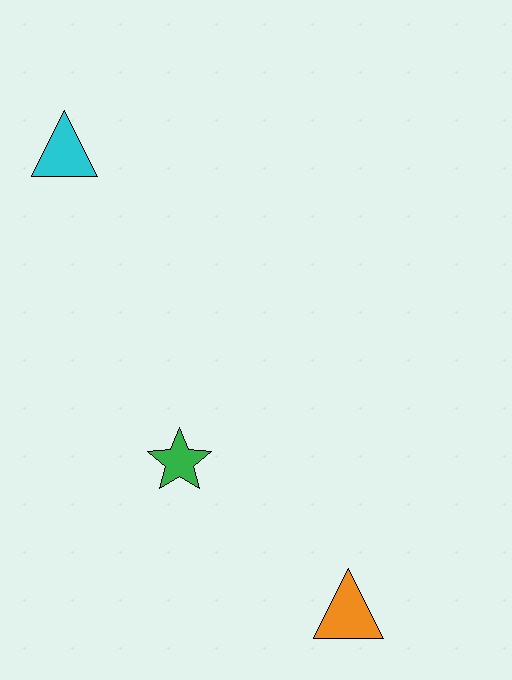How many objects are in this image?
There are 3 objects.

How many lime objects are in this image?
There are no lime objects.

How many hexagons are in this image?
There are no hexagons.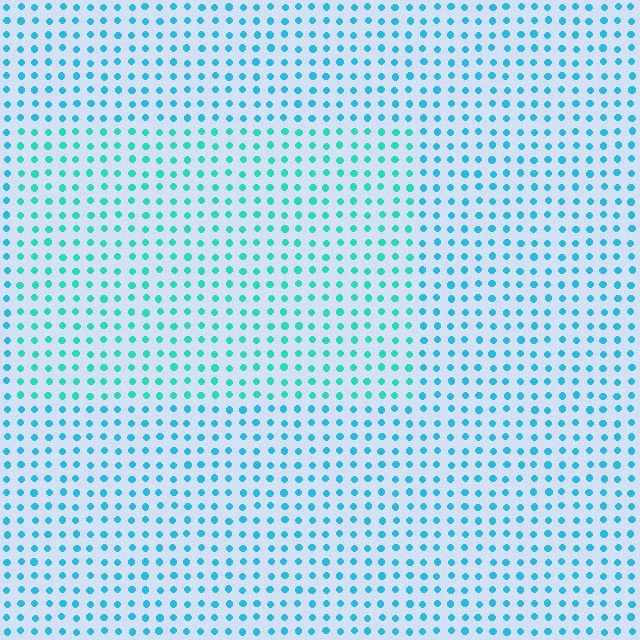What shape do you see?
I see a rectangle.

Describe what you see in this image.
The image is filled with small cyan elements in a uniform arrangement. A rectangle-shaped region is visible where the elements are tinted to a slightly different hue, forming a subtle color boundary.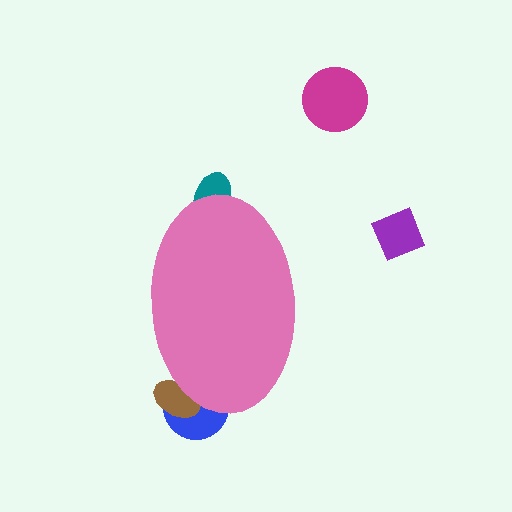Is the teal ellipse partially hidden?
Yes, the teal ellipse is partially hidden behind the pink ellipse.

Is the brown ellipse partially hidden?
Yes, the brown ellipse is partially hidden behind the pink ellipse.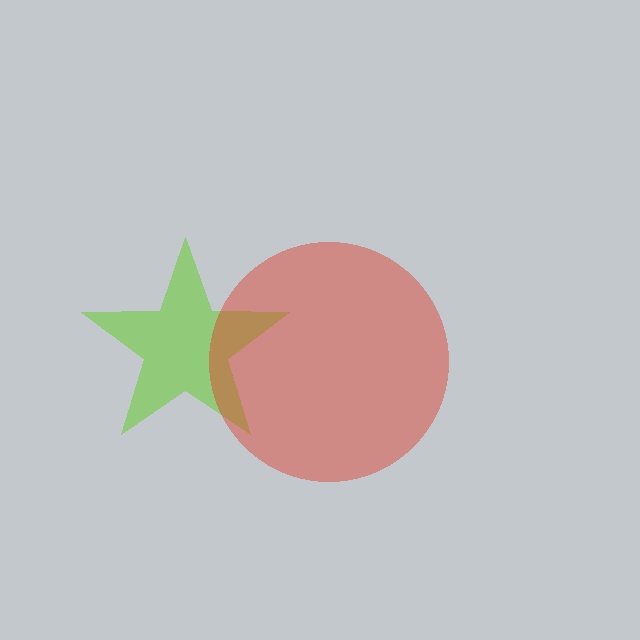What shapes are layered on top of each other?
The layered shapes are: a lime star, a red circle.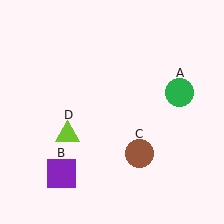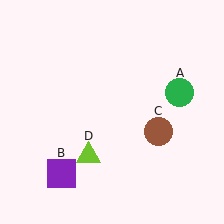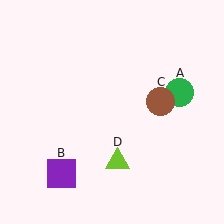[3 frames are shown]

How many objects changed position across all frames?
2 objects changed position: brown circle (object C), lime triangle (object D).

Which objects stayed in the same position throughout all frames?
Green circle (object A) and purple square (object B) remained stationary.